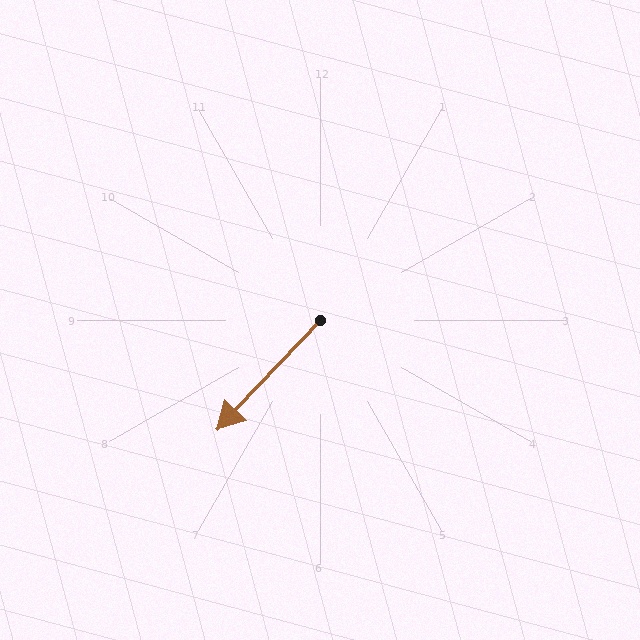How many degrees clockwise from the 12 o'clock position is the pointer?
Approximately 223 degrees.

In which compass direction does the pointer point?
Southwest.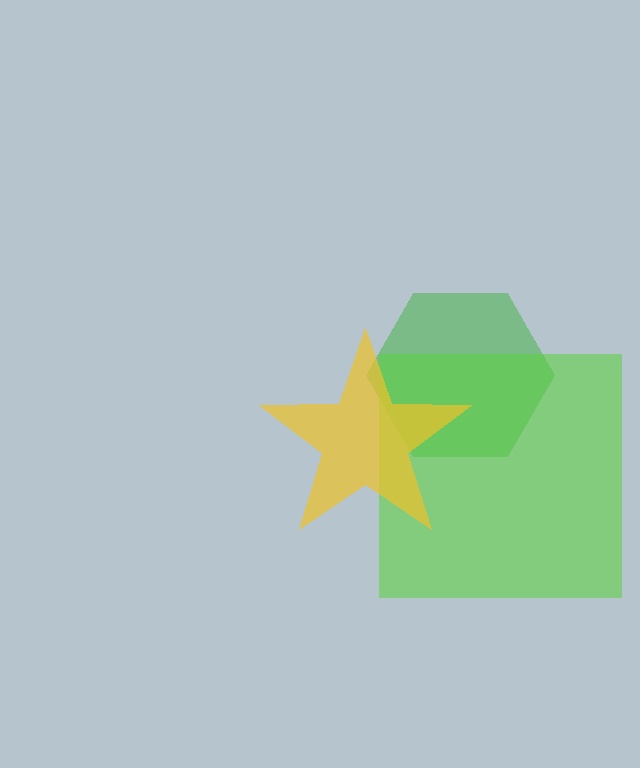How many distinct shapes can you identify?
There are 3 distinct shapes: a green hexagon, a lime square, a yellow star.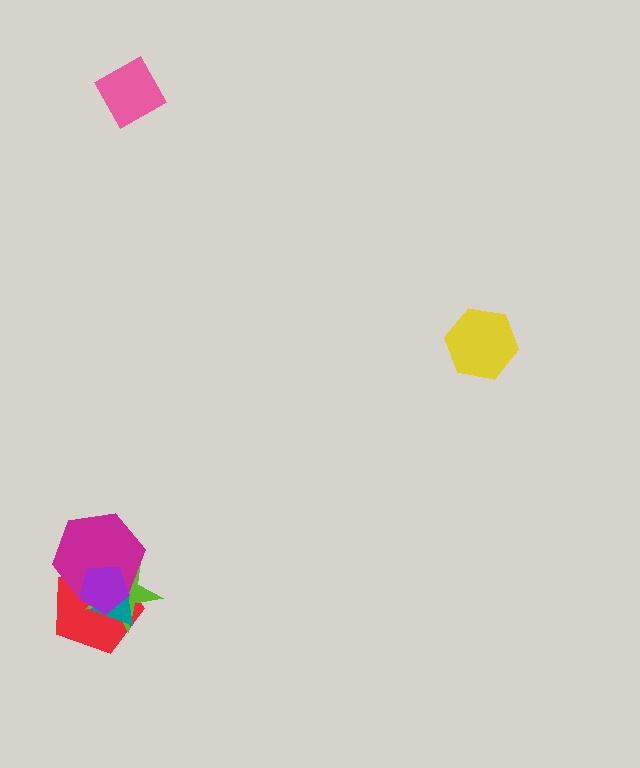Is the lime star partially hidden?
Yes, it is partially covered by another shape.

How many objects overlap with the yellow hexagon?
0 objects overlap with the yellow hexagon.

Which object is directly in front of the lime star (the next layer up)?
The teal triangle is directly in front of the lime star.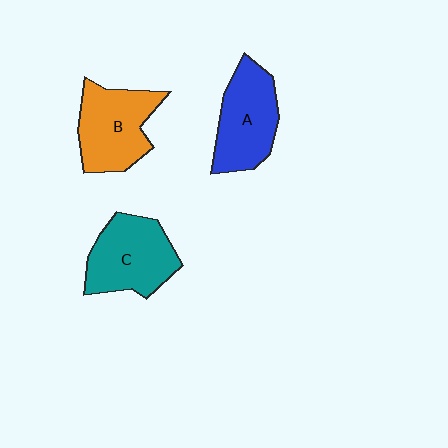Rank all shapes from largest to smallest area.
From largest to smallest: C (teal), B (orange), A (blue).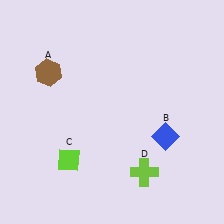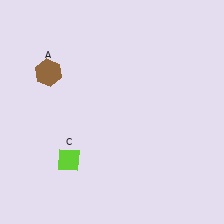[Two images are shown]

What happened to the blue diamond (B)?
The blue diamond (B) was removed in Image 2. It was in the bottom-right area of Image 1.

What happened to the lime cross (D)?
The lime cross (D) was removed in Image 2. It was in the bottom-right area of Image 1.